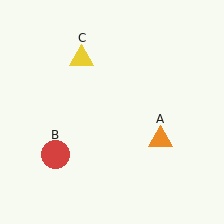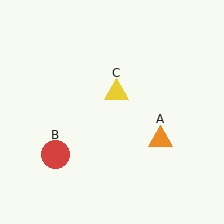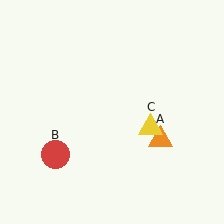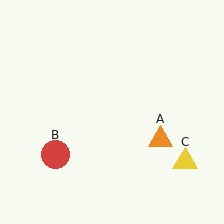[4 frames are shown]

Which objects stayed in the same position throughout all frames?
Orange triangle (object A) and red circle (object B) remained stationary.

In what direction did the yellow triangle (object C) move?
The yellow triangle (object C) moved down and to the right.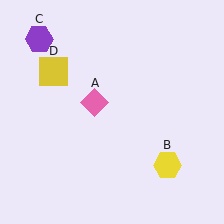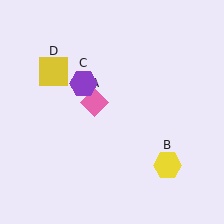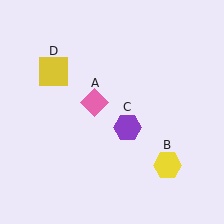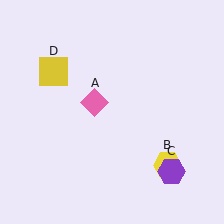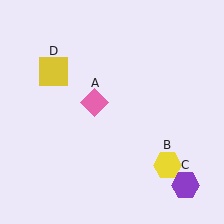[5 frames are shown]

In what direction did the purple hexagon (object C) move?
The purple hexagon (object C) moved down and to the right.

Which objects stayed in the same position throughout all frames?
Pink diamond (object A) and yellow hexagon (object B) and yellow square (object D) remained stationary.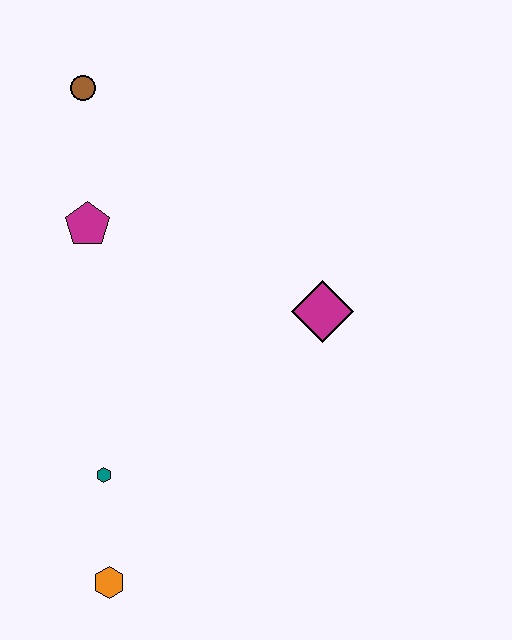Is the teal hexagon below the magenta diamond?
Yes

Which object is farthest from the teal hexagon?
The brown circle is farthest from the teal hexagon.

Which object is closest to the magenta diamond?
The magenta pentagon is closest to the magenta diamond.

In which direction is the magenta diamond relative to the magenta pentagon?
The magenta diamond is to the right of the magenta pentagon.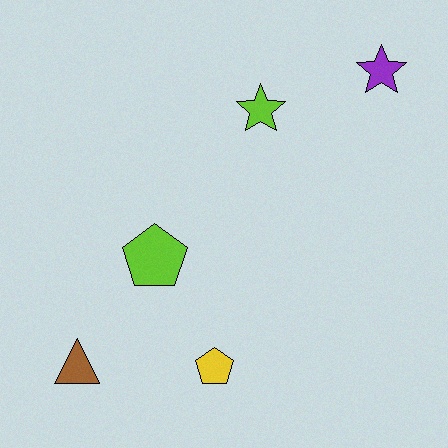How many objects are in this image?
There are 5 objects.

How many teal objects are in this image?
There are no teal objects.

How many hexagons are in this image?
There are no hexagons.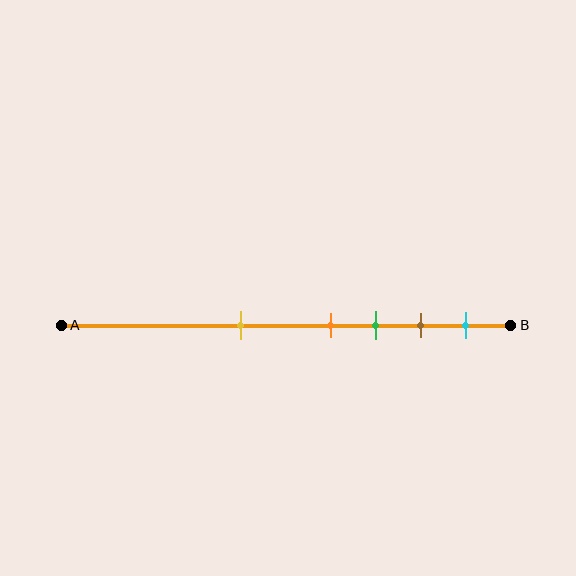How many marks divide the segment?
There are 5 marks dividing the segment.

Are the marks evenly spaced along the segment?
No, the marks are not evenly spaced.